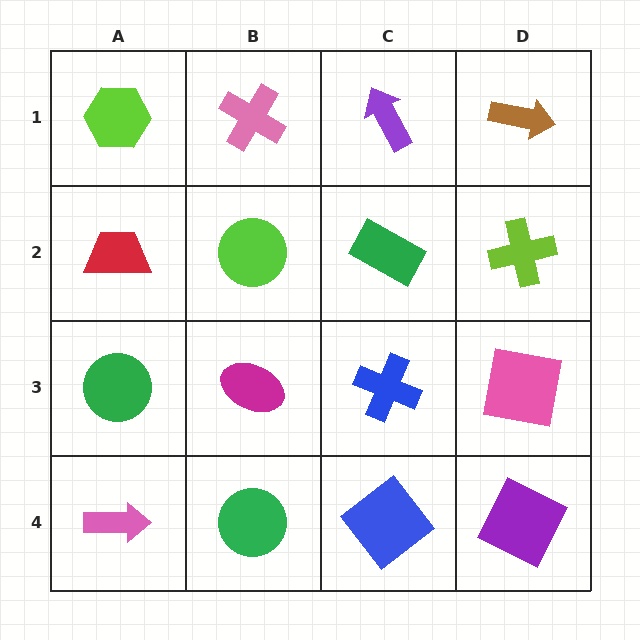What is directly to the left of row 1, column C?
A pink cross.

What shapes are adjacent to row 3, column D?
A lime cross (row 2, column D), a purple square (row 4, column D), a blue cross (row 3, column C).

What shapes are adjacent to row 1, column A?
A red trapezoid (row 2, column A), a pink cross (row 1, column B).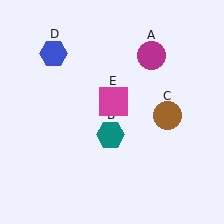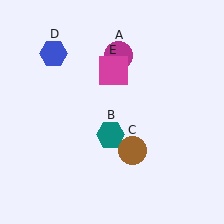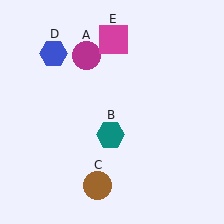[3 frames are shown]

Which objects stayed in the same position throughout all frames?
Teal hexagon (object B) and blue hexagon (object D) remained stationary.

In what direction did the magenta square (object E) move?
The magenta square (object E) moved up.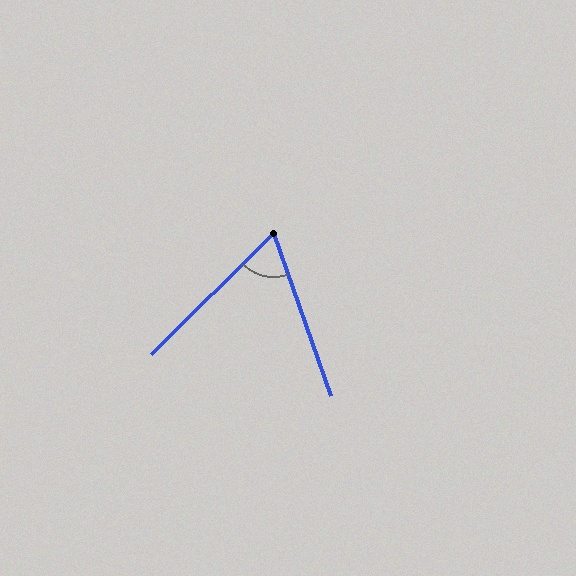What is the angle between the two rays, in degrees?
Approximately 65 degrees.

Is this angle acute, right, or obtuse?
It is acute.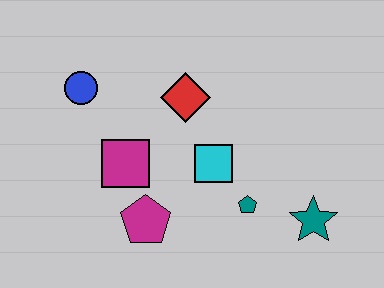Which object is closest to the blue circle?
The magenta square is closest to the blue circle.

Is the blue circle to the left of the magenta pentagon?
Yes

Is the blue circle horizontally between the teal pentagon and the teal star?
No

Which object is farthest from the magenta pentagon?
The teal star is farthest from the magenta pentagon.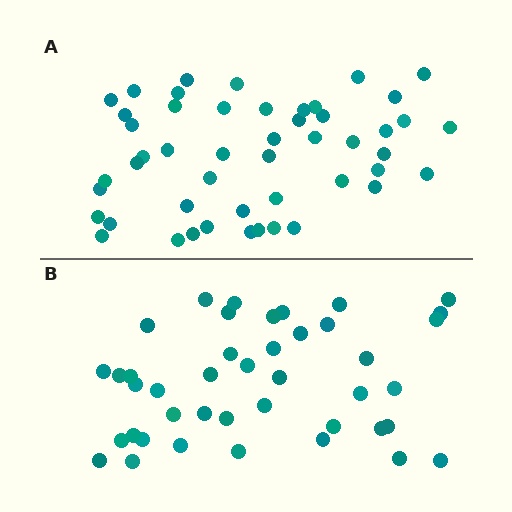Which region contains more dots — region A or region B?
Region A (the top region) has more dots.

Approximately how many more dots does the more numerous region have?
Region A has roughly 8 or so more dots than region B.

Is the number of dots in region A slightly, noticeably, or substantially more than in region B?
Region A has only slightly more — the two regions are fairly close. The ratio is roughly 1.2 to 1.